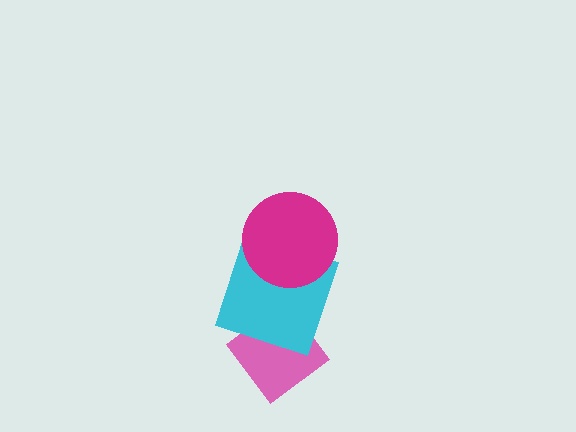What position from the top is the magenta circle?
The magenta circle is 1st from the top.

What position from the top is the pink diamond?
The pink diamond is 3rd from the top.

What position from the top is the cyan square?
The cyan square is 2nd from the top.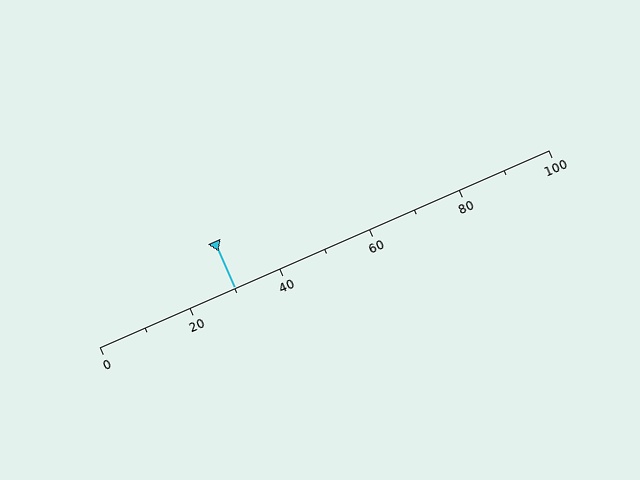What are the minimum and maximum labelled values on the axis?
The axis runs from 0 to 100.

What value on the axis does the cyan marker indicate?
The marker indicates approximately 30.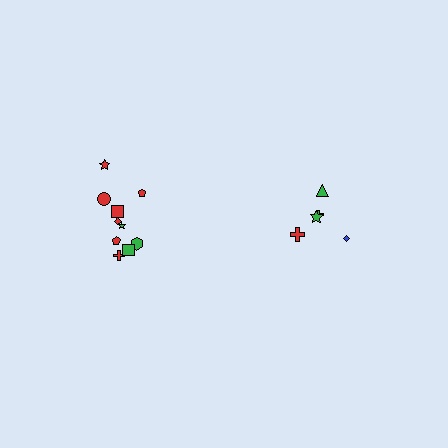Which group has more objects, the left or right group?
The left group.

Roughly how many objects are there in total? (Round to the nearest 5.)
Roughly 15 objects in total.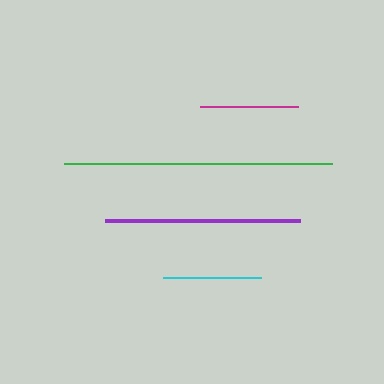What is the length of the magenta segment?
The magenta segment is approximately 97 pixels long.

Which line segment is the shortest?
The magenta line is the shortest at approximately 97 pixels.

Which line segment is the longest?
The green line is the longest at approximately 267 pixels.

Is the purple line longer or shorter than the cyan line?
The purple line is longer than the cyan line.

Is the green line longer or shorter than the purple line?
The green line is longer than the purple line.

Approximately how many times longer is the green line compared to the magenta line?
The green line is approximately 2.7 times the length of the magenta line.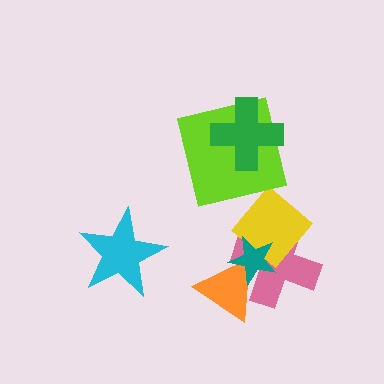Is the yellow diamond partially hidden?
Yes, it is partially covered by another shape.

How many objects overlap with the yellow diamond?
2 objects overlap with the yellow diamond.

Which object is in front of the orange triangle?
The teal star is in front of the orange triangle.